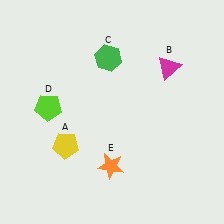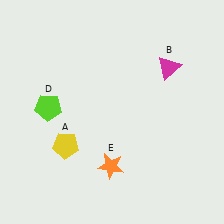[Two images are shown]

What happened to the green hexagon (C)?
The green hexagon (C) was removed in Image 2. It was in the top-left area of Image 1.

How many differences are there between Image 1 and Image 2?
There is 1 difference between the two images.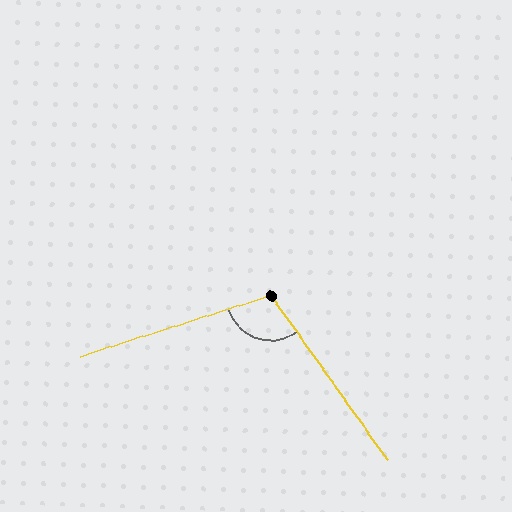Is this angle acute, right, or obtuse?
It is obtuse.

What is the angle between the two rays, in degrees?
Approximately 108 degrees.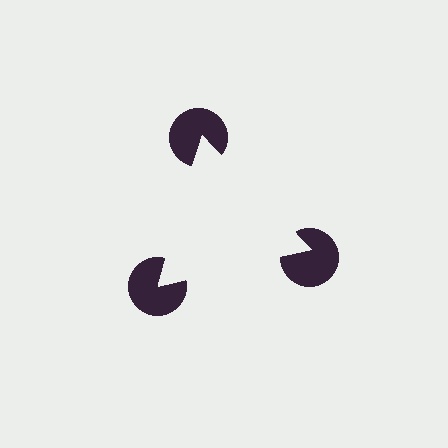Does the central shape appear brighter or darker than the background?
It typically appears slightly brighter than the background, even though no actual brightness change is drawn.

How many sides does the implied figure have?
3 sides.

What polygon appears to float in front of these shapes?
An illusory triangle — its edges are inferred from the aligned wedge cuts in the pac-man discs, not physically drawn.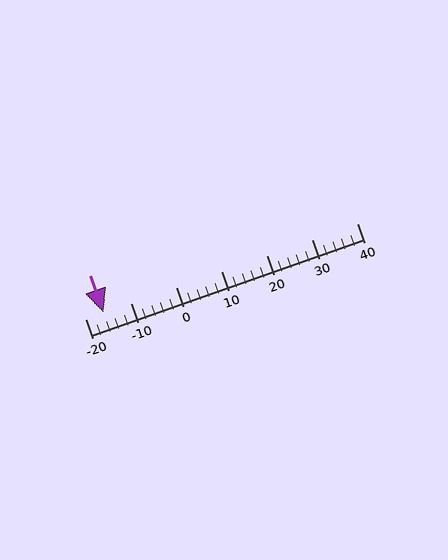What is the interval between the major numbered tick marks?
The major tick marks are spaced 10 units apart.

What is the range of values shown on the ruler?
The ruler shows values from -20 to 40.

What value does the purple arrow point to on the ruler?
The purple arrow points to approximately -16.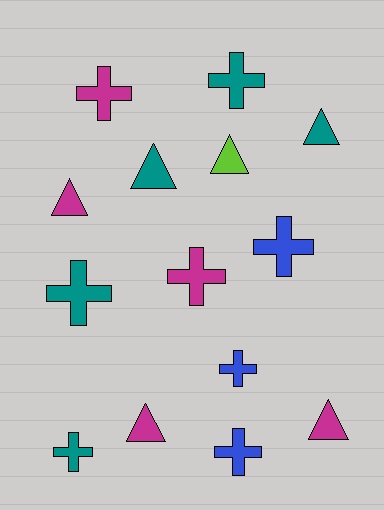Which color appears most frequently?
Magenta, with 5 objects.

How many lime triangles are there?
There is 1 lime triangle.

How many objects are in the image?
There are 14 objects.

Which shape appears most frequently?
Cross, with 8 objects.